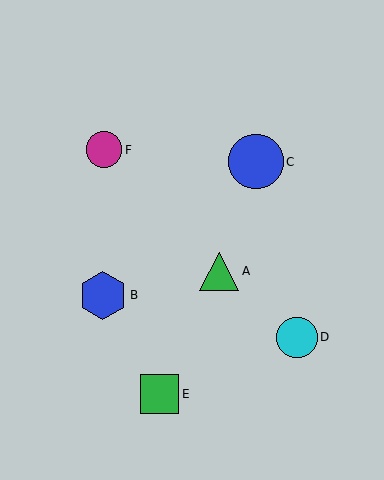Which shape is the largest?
The blue circle (labeled C) is the largest.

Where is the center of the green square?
The center of the green square is at (159, 394).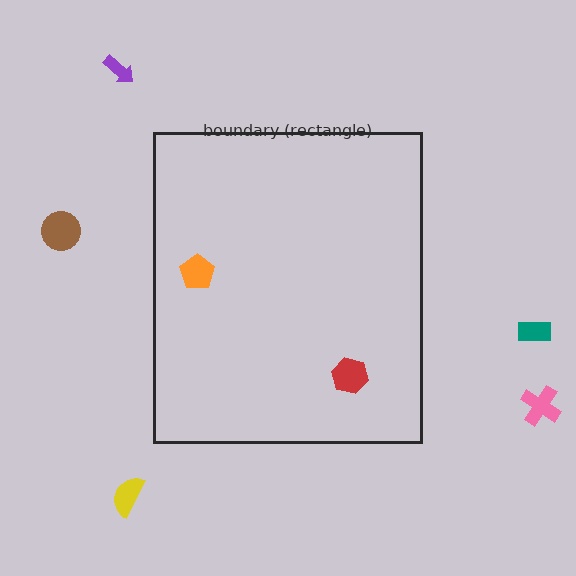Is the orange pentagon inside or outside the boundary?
Inside.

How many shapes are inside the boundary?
2 inside, 5 outside.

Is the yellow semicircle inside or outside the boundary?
Outside.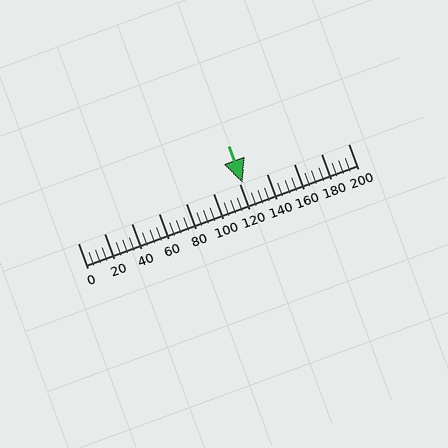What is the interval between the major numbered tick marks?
The major tick marks are spaced 20 units apart.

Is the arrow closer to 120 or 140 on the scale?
The arrow is closer to 120.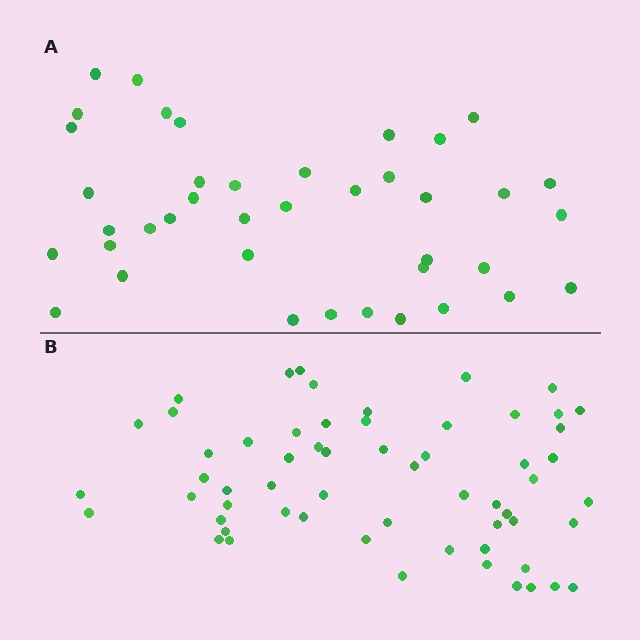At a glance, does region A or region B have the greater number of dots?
Region B (the bottom region) has more dots.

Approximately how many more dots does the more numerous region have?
Region B has approximately 20 more dots than region A.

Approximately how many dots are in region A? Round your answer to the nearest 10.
About 40 dots.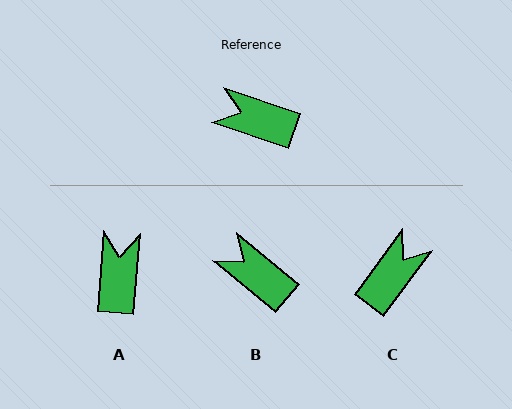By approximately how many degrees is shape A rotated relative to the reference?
Approximately 76 degrees clockwise.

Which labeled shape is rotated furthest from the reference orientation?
C, about 108 degrees away.